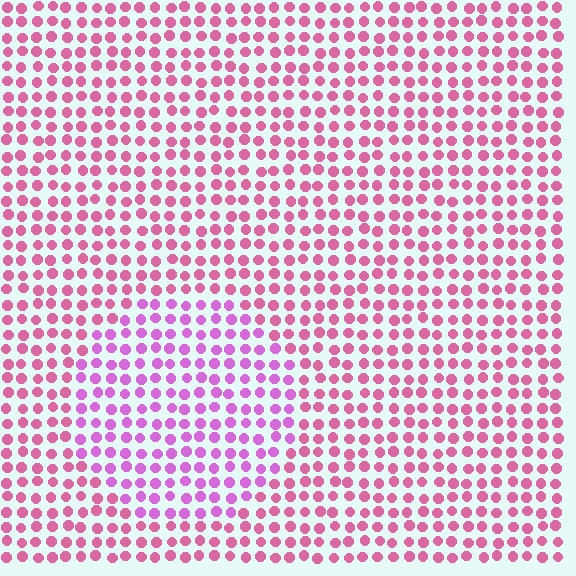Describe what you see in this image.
The image is filled with small pink elements in a uniform arrangement. A circle-shaped region is visible where the elements are tinted to a slightly different hue, forming a subtle color boundary.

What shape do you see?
I see a circle.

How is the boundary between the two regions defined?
The boundary is defined purely by a slight shift in hue (about 32 degrees). Spacing, size, and orientation are identical on both sides.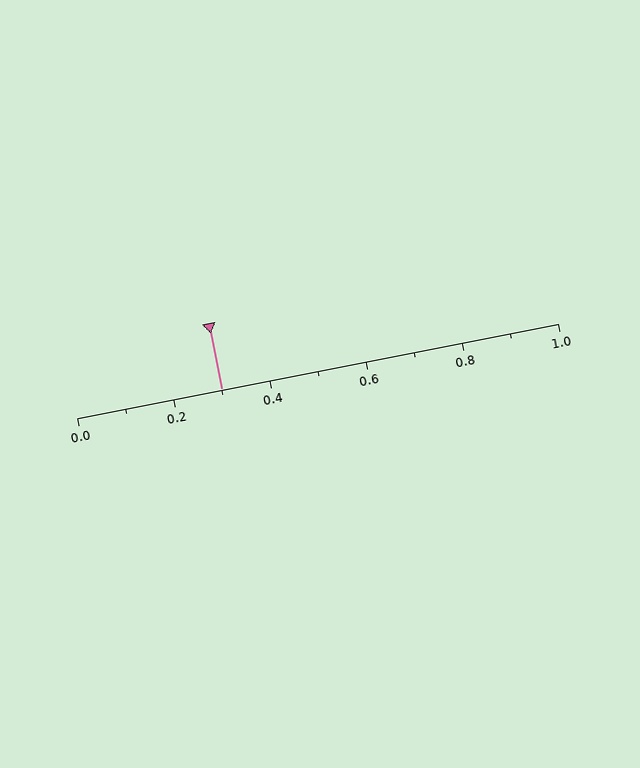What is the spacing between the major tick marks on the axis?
The major ticks are spaced 0.2 apart.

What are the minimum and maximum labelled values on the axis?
The axis runs from 0.0 to 1.0.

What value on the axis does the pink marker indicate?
The marker indicates approximately 0.3.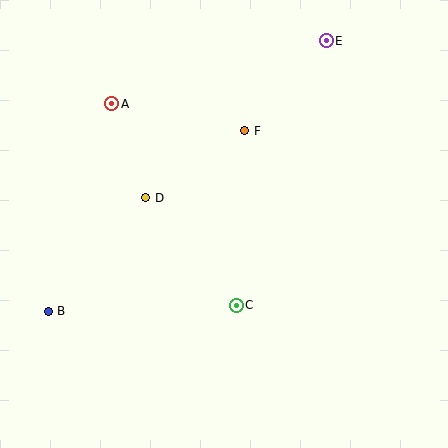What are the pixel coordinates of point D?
Point D is at (146, 198).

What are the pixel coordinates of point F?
Point F is at (245, 131).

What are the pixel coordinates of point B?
Point B is at (48, 311).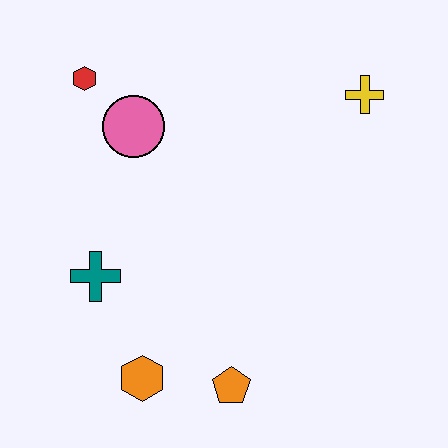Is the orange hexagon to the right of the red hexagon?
Yes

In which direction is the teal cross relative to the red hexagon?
The teal cross is below the red hexagon.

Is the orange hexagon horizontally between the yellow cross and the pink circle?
Yes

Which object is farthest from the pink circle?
The orange pentagon is farthest from the pink circle.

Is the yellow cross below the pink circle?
No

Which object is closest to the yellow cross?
The pink circle is closest to the yellow cross.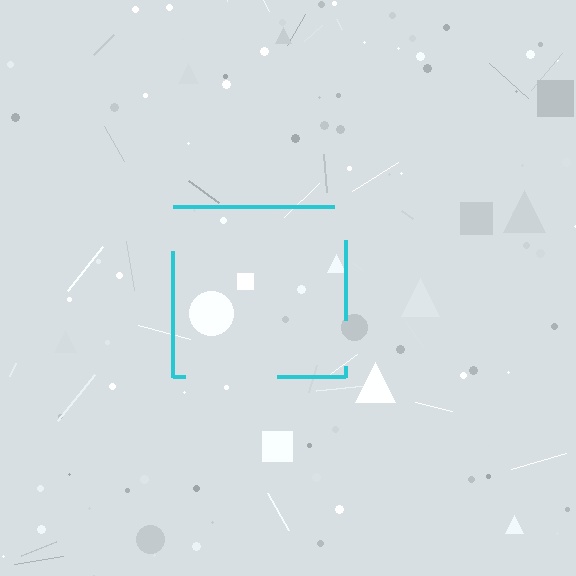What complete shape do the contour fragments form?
The contour fragments form a square.